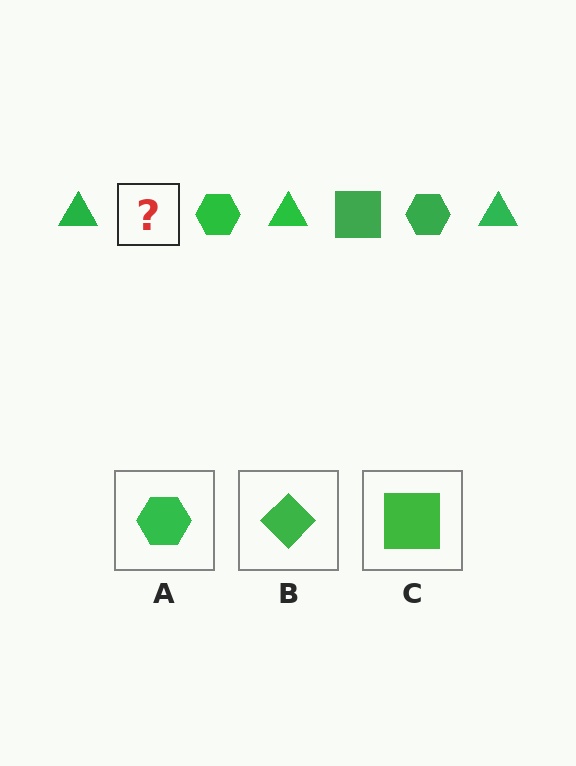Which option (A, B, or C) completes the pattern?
C.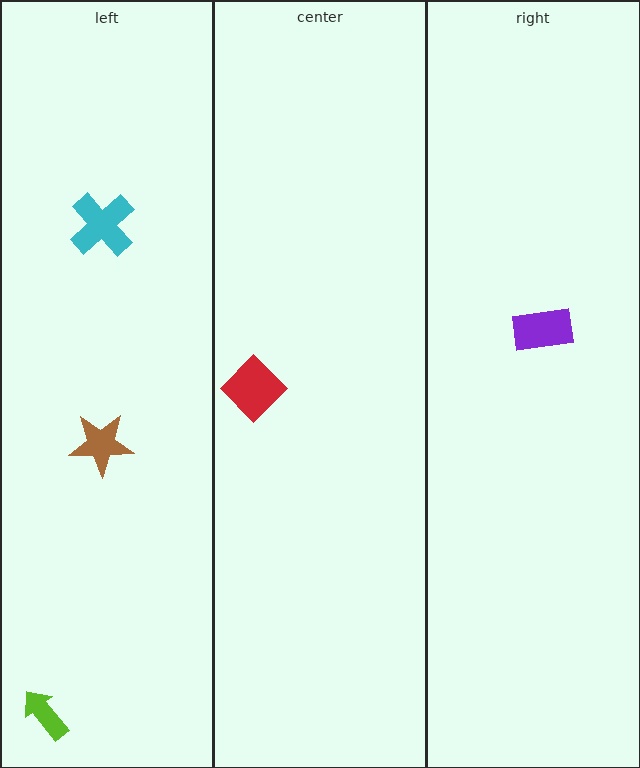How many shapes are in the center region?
1.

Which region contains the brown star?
The left region.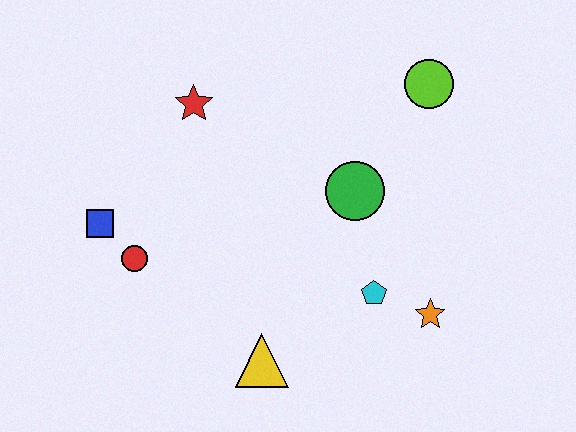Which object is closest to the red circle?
The blue square is closest to the red circle.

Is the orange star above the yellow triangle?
Yes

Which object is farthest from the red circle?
The lime circle is farthest from the red circle.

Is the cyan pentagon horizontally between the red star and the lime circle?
Yes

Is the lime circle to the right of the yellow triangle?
Yes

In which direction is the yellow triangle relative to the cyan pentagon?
The yellow triangle is to the left of the cyan pentagon.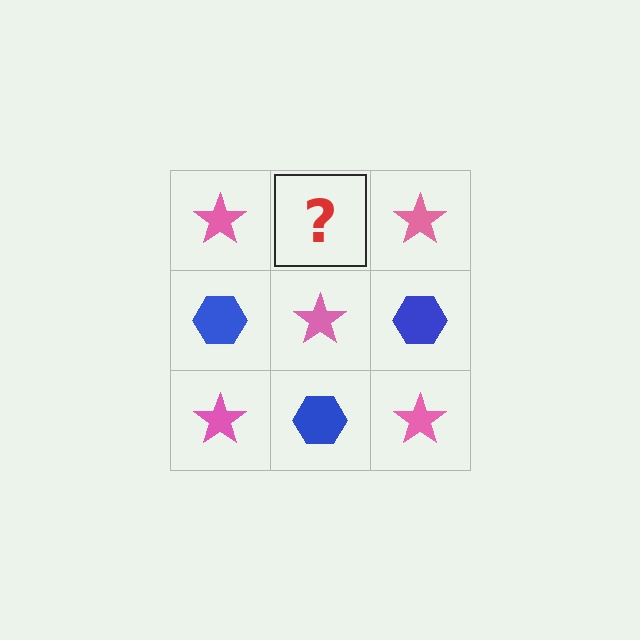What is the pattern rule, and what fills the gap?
The rule is that it alternates pink star and blue hexagon in a checkerboard pattern. The gap should be filled with a blue hexagon.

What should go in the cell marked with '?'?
The missing cell should contain a blue hexagon.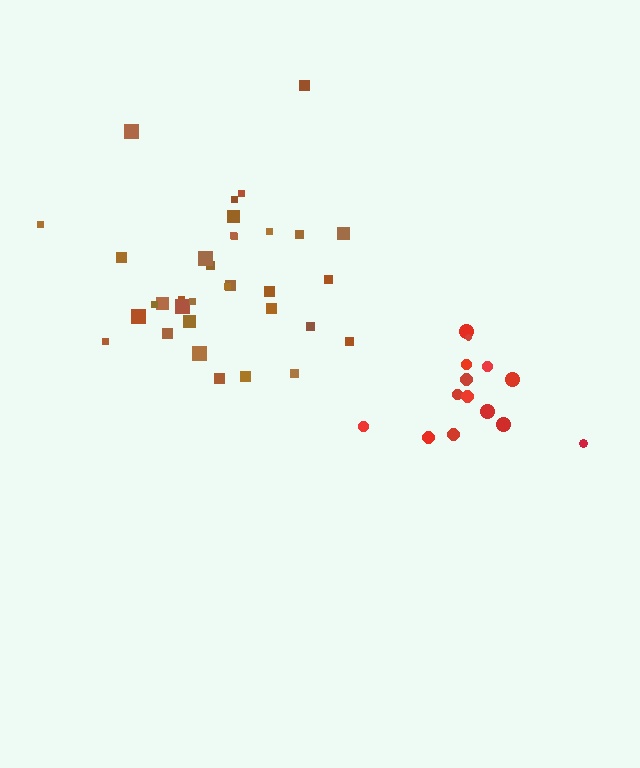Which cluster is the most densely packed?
Brown.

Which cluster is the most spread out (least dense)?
Red.